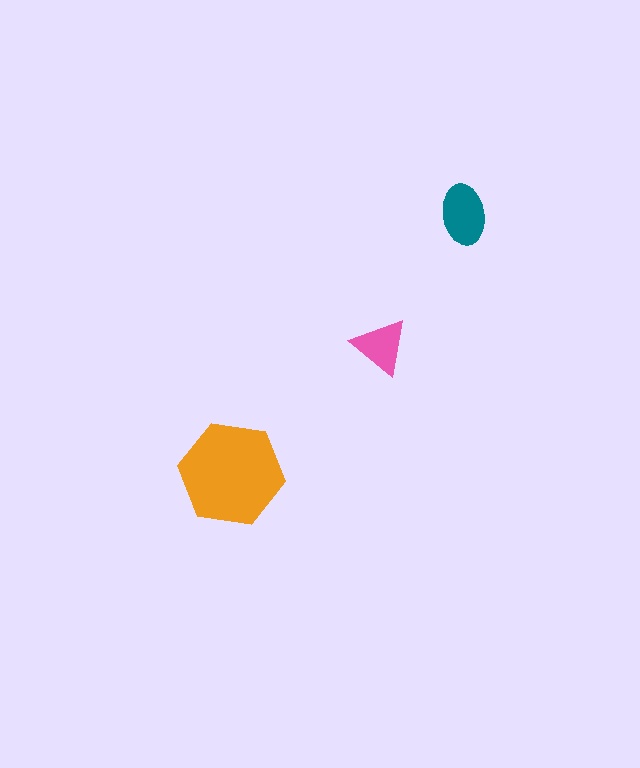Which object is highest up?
The teal ellipse is topmost.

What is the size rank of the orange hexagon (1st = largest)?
1st.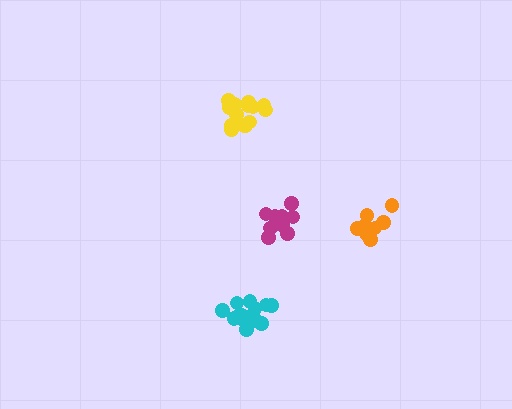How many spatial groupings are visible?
There are 4 spatial groupings.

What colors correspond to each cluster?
The clusters are colored: magenta, yellow, orange, cyan.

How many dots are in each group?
Group 1: 11 dots, Group 2: 14 dots, Group 3: 10 dots, Group 4: 15 dots (50 total).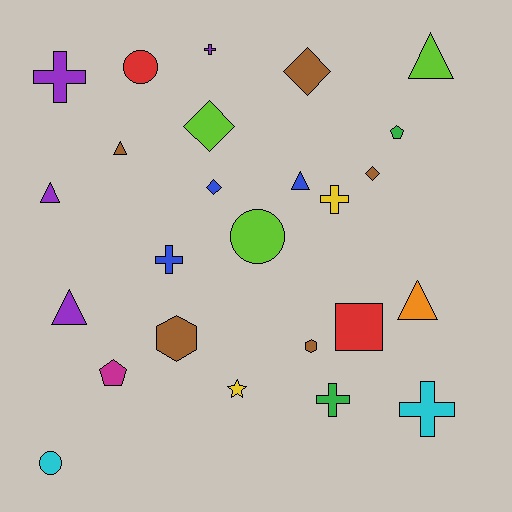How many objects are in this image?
There are 25 objects.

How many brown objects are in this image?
There are 5 brown objects.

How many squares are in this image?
There is 1 square.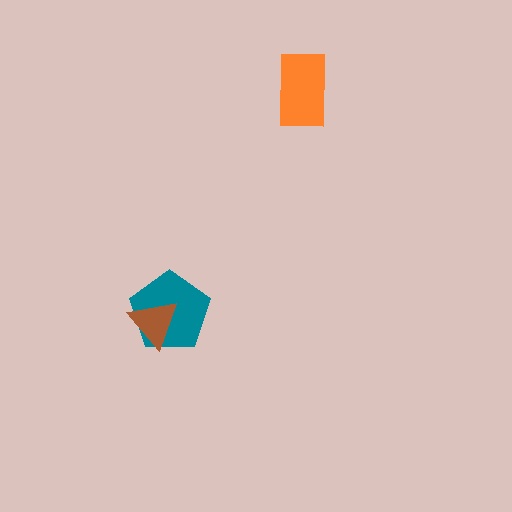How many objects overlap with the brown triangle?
1 object overlaps with the brown triangle.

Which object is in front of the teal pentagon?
The brown triangle is in front of the teal pentagon.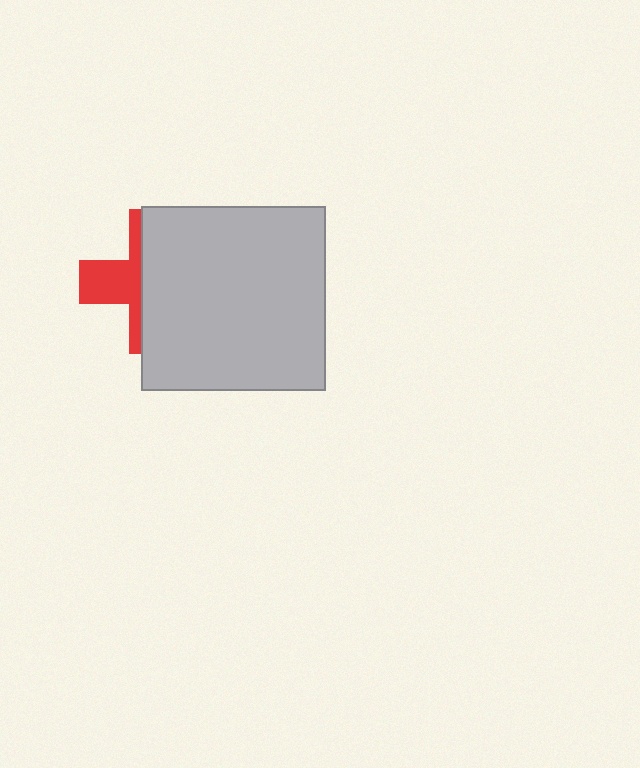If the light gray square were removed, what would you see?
You would see the complete red cross.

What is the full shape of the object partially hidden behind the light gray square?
The partially hidden object is a red cross.